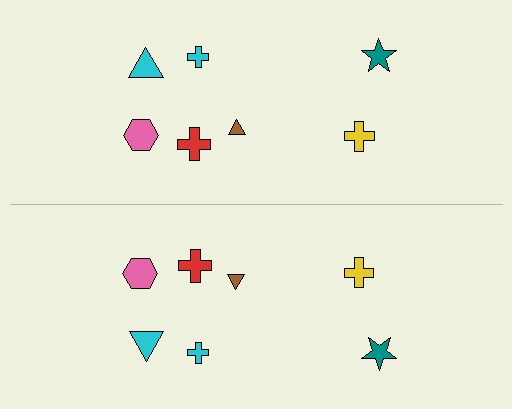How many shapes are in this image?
There are 14 shapes in this image.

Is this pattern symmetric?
Yes, this pattern has bilateral (reflection) symmetry.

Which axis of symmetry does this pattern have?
The pattern has a horizontal axis of symmetry running through the center of the image.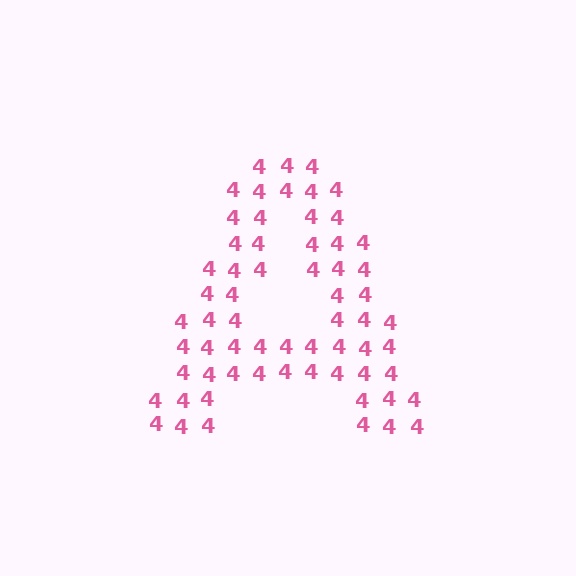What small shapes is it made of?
It is made of small digit 4's.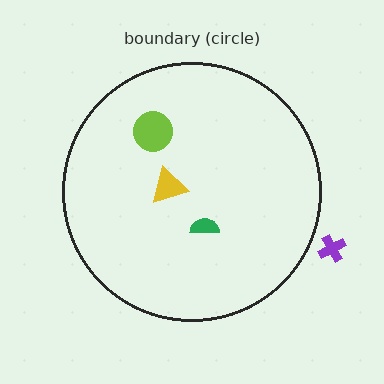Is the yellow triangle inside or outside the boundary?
Inside.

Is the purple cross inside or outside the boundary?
Outside.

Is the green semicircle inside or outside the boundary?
Inside.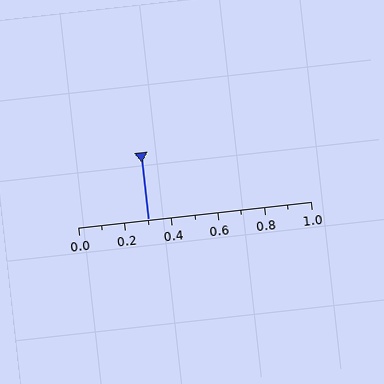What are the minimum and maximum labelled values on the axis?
The axis runs from 0.0 to 1.0.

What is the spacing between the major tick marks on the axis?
The major ticks are spaced 0.2 apart.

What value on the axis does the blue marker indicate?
The marker indicates approximately 0.3.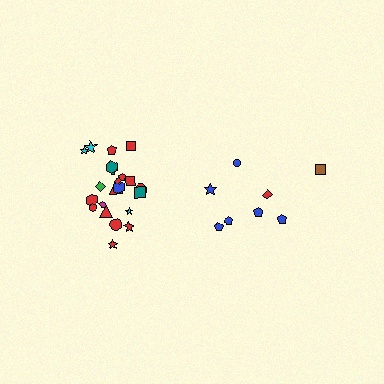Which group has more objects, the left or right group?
The left group.